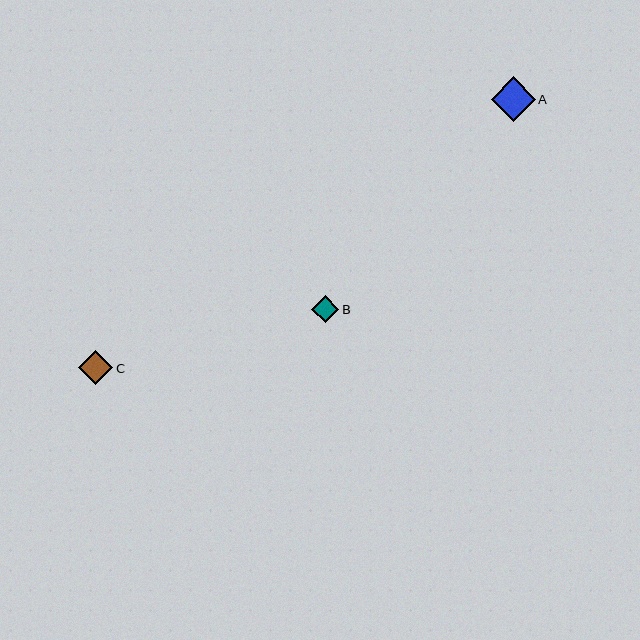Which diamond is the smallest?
Diamond B is the smallest with a size of approximately 27 pixels.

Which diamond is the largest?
Diamond A is the largest with a size of approximately 44 pixels.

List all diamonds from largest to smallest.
From largest to smallest: A, C, B.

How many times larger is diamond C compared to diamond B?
Diamond C is approximately 1.3 times the size of diamond B.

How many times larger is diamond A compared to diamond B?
Diamond A is approximately 1.6 times the size of diamond B.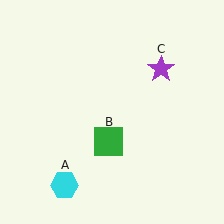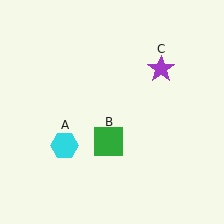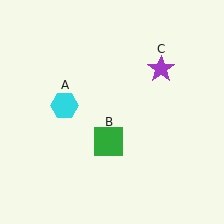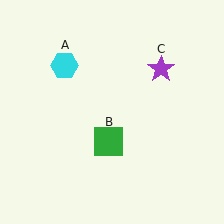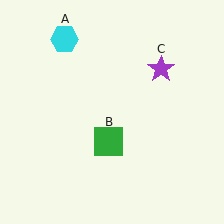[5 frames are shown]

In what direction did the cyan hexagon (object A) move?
The cyan hexagon (object A) moved up.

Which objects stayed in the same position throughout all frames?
Green square (object B) and purple star (object C) remained stationary.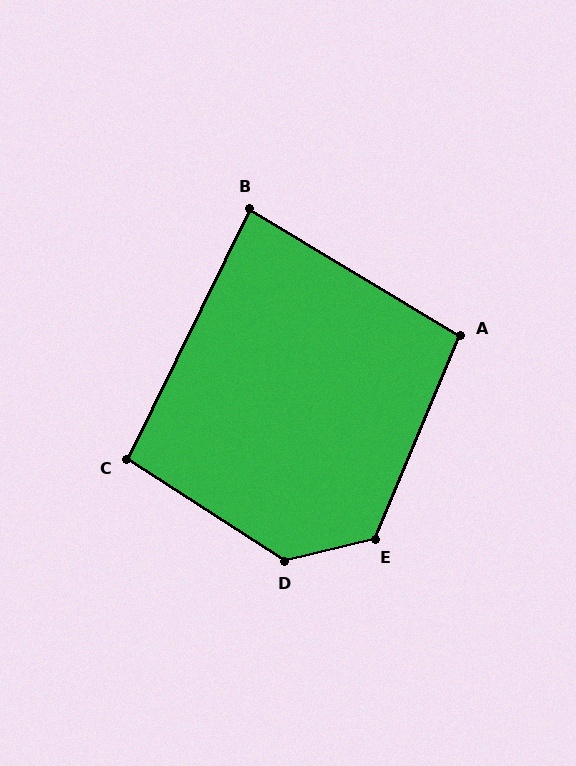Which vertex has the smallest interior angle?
B, at approximately 85 degrees.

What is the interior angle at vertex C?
Approximately 97 degrees (obtuse).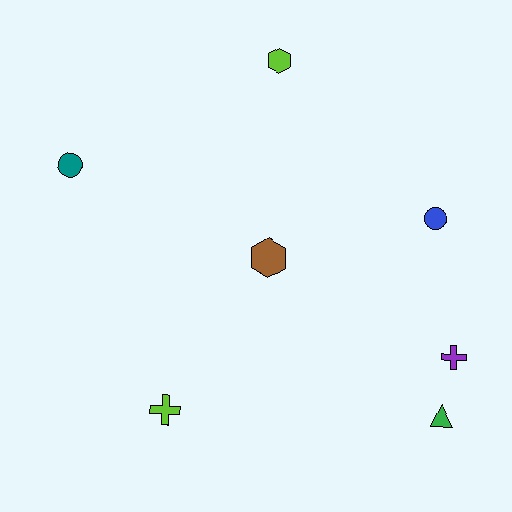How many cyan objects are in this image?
There are no cyan objects.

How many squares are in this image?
There are no squares.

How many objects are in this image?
There are 7 objects.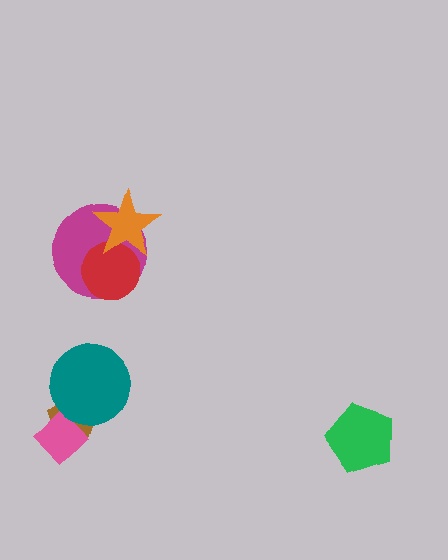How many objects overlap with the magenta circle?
2 objects overlap with the magenta circle.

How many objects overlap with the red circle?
2 objects overlap with the red circle.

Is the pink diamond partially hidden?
Yes, it is partially covered by another shape.